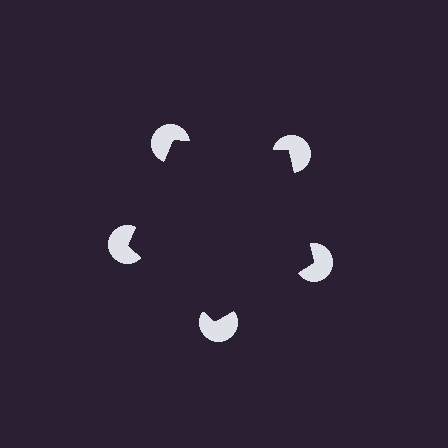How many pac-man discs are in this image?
There are 5 — one at each vertex of the illusory pentagon.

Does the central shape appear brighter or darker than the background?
It typically appears slightly darker than the background, even though no actual brightness change is drawn.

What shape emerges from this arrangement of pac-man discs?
An illusory pentagon — its edges are inferred from the aligned wedge cuts in the pac-man discs, not physically drawn.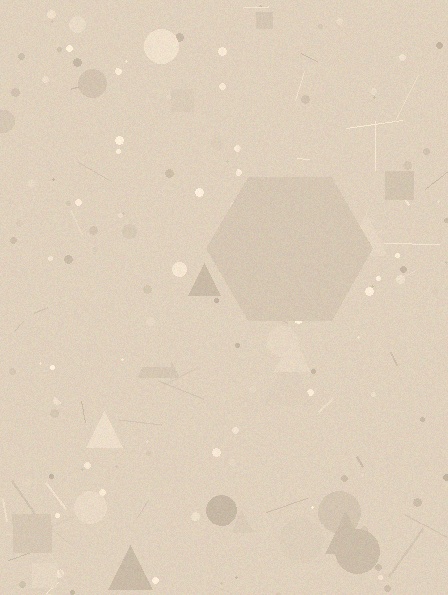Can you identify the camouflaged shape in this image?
The camouflaged shape is a hexagon.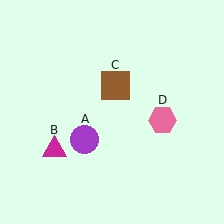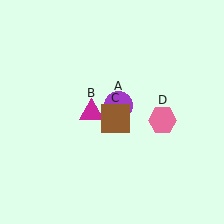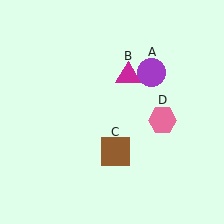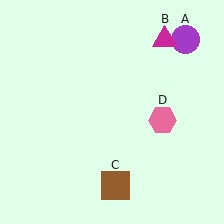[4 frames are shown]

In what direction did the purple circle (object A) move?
The purple circle (object A) moved up and to the right.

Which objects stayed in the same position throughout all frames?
Pink hexagon (object D) remained stationary.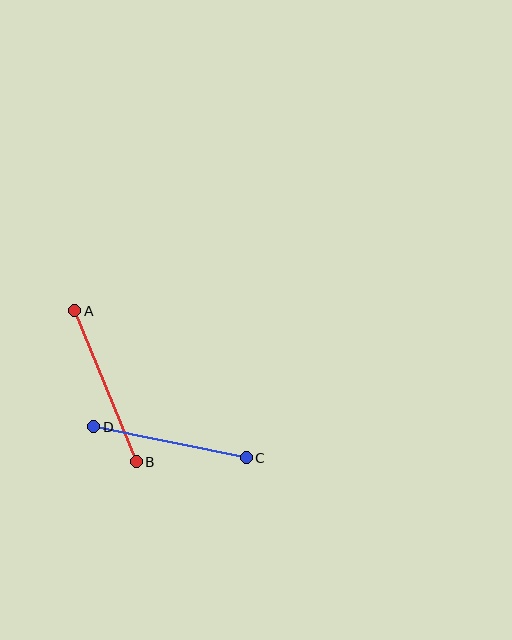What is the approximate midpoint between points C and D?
The midpoint is at approximately (170, 442) pixels.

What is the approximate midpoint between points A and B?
The midpoint is at approximately (106, 386) pixels.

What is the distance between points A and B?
The distance is approximately 163 pixels.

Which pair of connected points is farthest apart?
Points A and B are farthest apart.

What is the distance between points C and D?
The distance is approximately 156 pixels.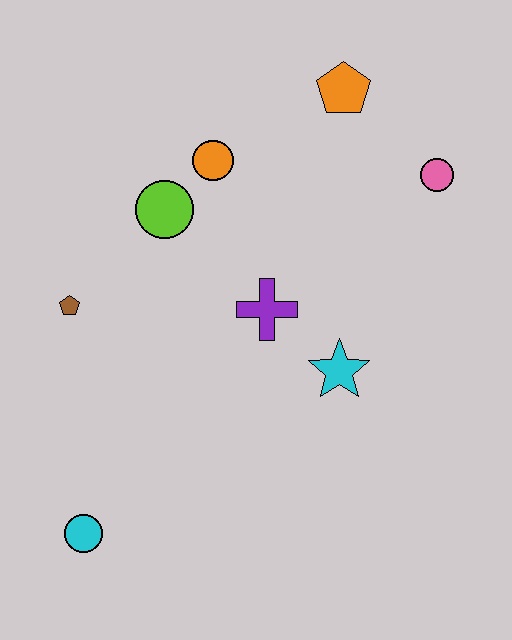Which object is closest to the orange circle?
The lime circle is closest to the orange circle.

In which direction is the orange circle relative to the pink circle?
The orange circle is to the left of the pink circle.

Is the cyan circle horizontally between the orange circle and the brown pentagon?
Yes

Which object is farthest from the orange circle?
The cyan circle is farthest from the orange circle.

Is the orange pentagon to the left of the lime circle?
No